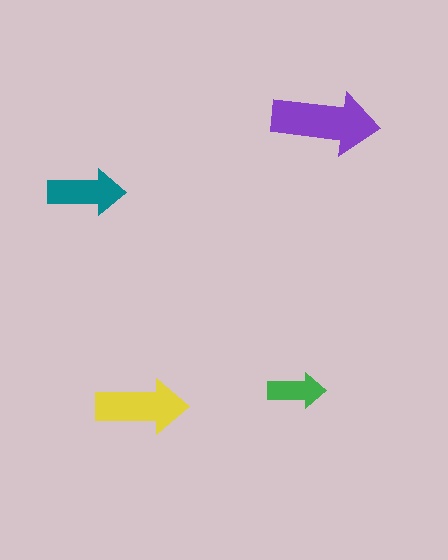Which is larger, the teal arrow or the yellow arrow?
The yellow one.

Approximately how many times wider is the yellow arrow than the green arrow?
About 1.5 times wider.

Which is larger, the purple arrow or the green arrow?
The purple one.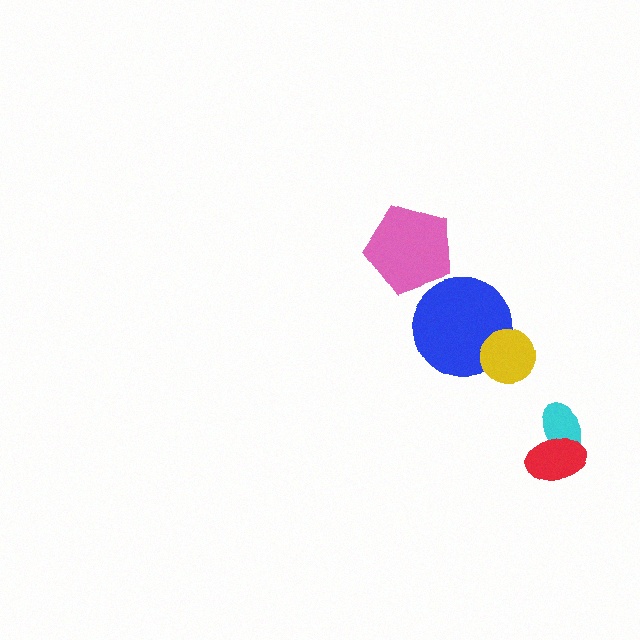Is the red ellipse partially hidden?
No, no other shape covers it.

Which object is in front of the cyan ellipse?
The red ellipse is in front of the cyan ellipse.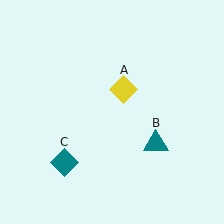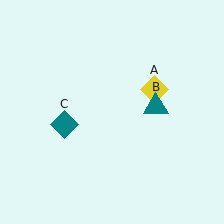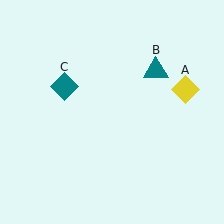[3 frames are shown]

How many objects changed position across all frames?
3 objects changed position: yellow diamond (object A), teal triangle (object B), teal diamond (object C).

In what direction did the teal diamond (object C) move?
The teal diamond (object C) moved up.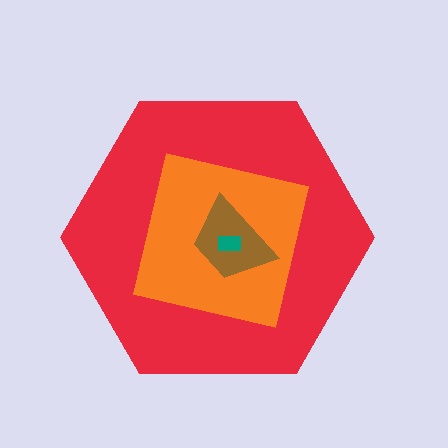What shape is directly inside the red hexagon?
The orange square.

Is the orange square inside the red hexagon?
Yes.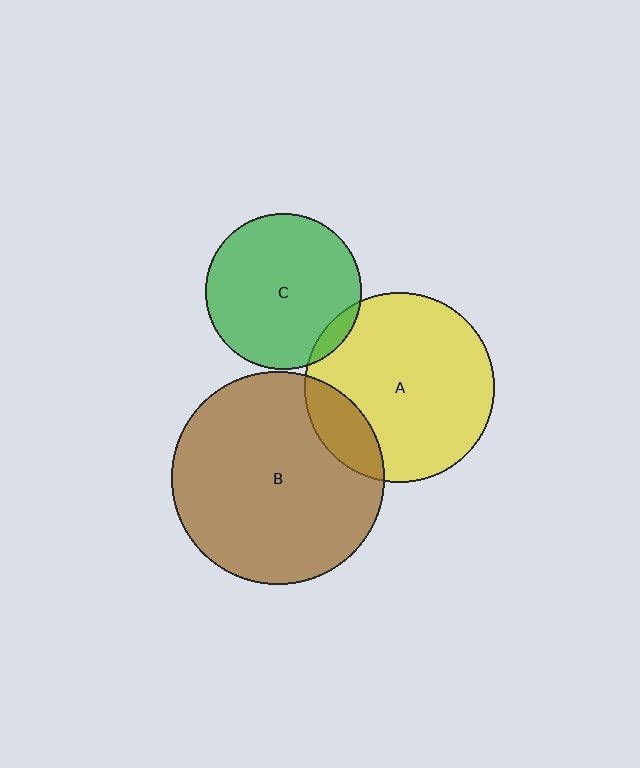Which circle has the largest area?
Circle B (brown).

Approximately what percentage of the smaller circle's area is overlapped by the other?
Approximately 15%.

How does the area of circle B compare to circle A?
Approximately 1.2 times.